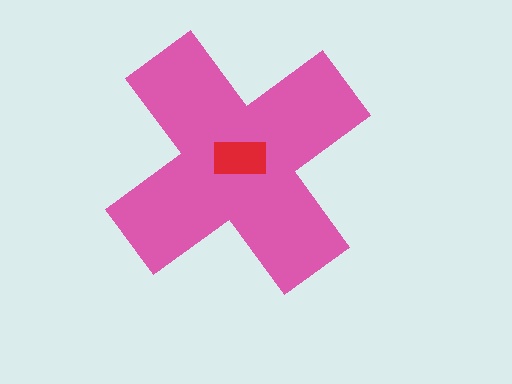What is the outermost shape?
The pink cross.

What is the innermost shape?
The red rectangle.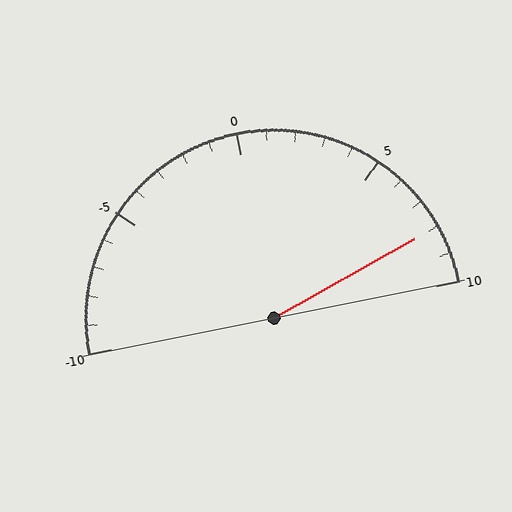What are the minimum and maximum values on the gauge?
The gauge ranges from -10 to 10.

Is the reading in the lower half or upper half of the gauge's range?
The reading is in the upper half of the range (-10 to 10).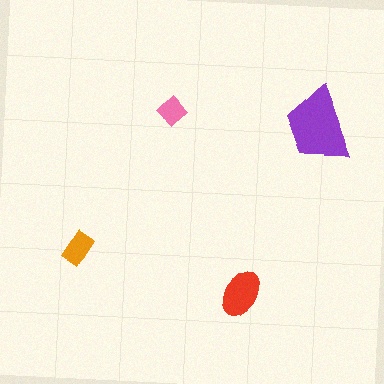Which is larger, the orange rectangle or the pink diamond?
The orange rectangle.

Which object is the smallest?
The pink diamond.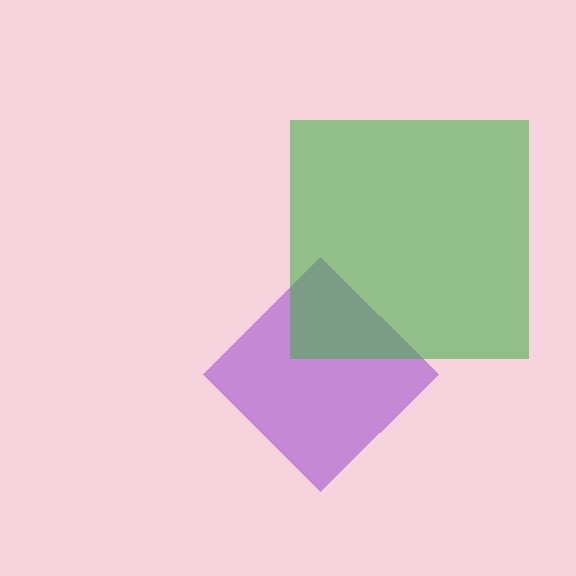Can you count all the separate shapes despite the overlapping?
Yes, there are 2 separate shapes.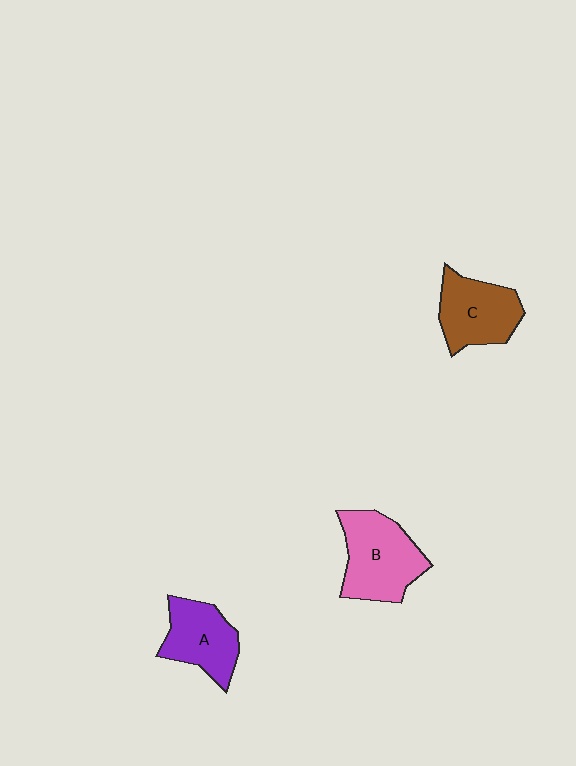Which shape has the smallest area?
Shape A (purple).